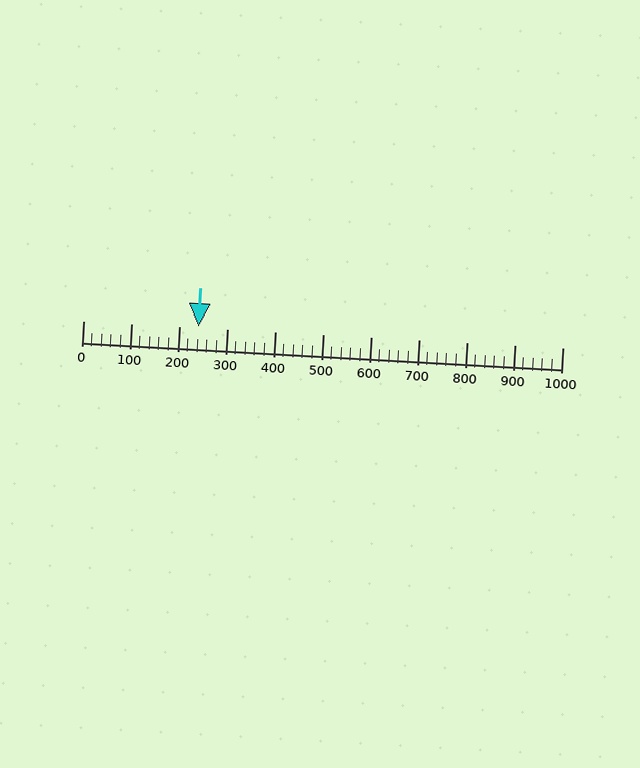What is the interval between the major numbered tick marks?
The major tick marks are spaced 100 units apart.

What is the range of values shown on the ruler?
The ruler shows values from 0 to 1000.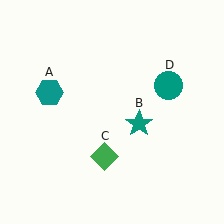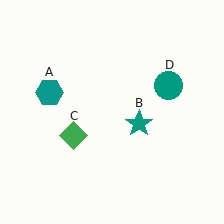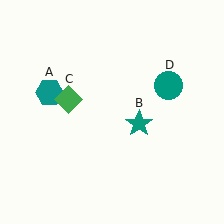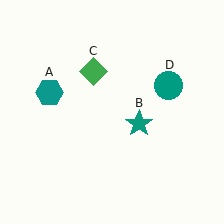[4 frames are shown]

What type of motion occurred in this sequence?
The green diamond (object C) rotated clockwise around the center of the scene.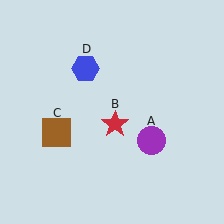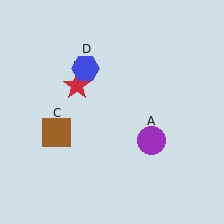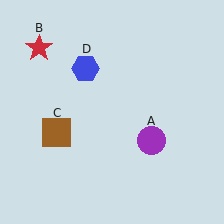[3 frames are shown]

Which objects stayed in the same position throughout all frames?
Purple circle (object A) and brown square (object C) and blue hexagon (object D) remained stationary.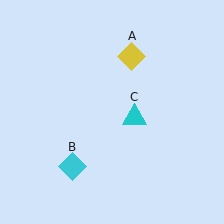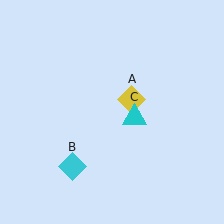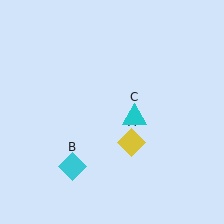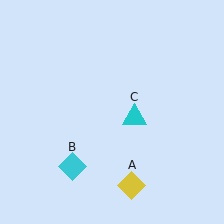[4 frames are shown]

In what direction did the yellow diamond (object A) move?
The yellow diamond (object A) moved down.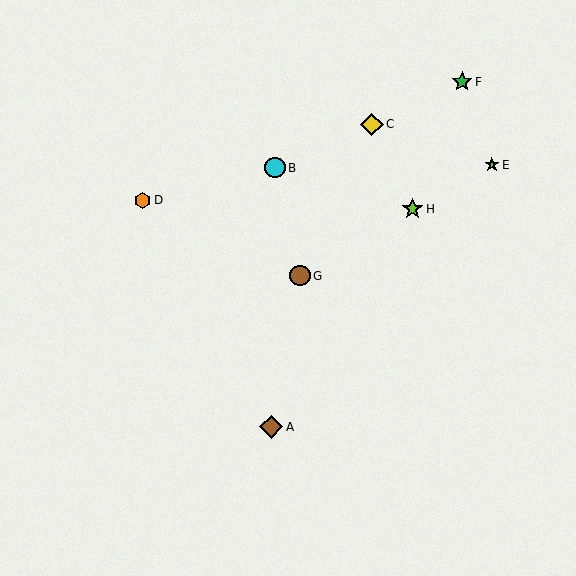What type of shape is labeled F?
Shape F is a green star.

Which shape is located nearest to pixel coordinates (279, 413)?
The brown diamond (labeled A) at (271, 427) is nearest to that location.